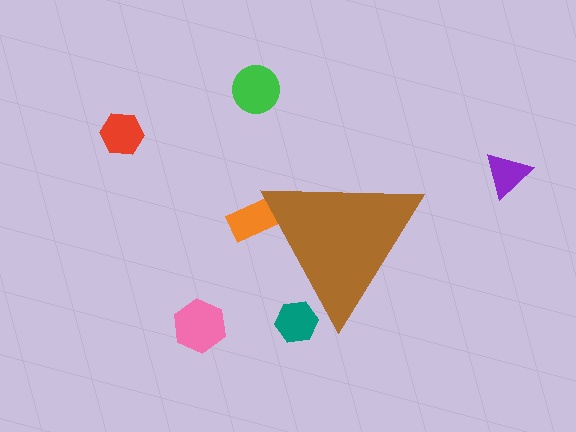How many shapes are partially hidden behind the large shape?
2 shapes are partially hidden.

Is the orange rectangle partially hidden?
Yes, the orange rectangle is partially hidden behind the brown triangle.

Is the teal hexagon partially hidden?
Yes, the teal hexagon is partially hidden behind the brown triangle.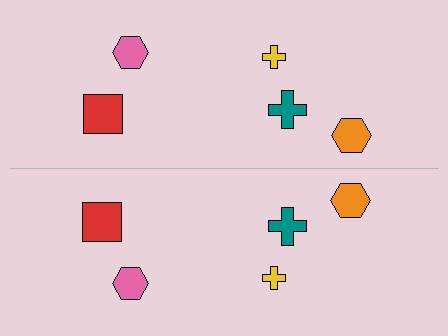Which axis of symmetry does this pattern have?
The pattern has a horizontal axis of symmetry running through the center of the image.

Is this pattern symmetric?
Yes, this pattern has bilateral (reflection) symmetry.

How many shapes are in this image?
There are 10 shapes in this image.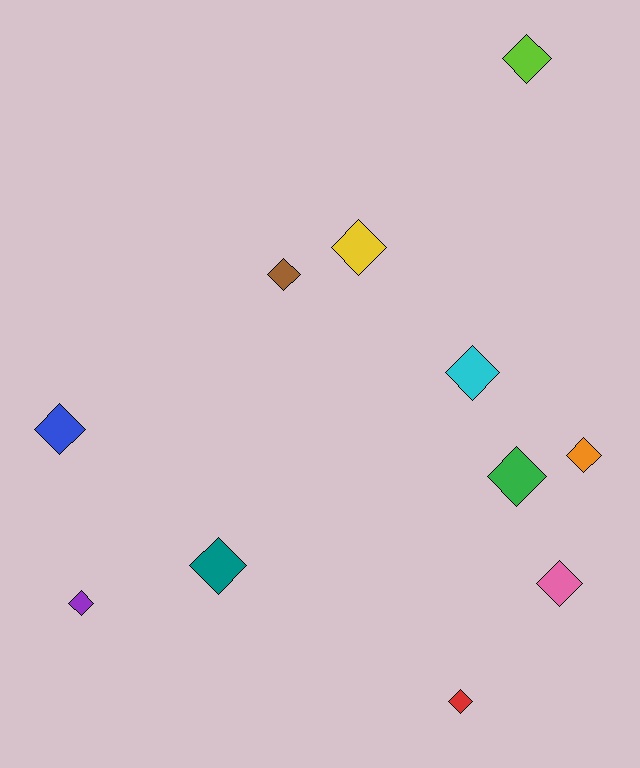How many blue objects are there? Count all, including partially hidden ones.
There is 1 blue object.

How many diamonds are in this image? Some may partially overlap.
There are 11 diamonds.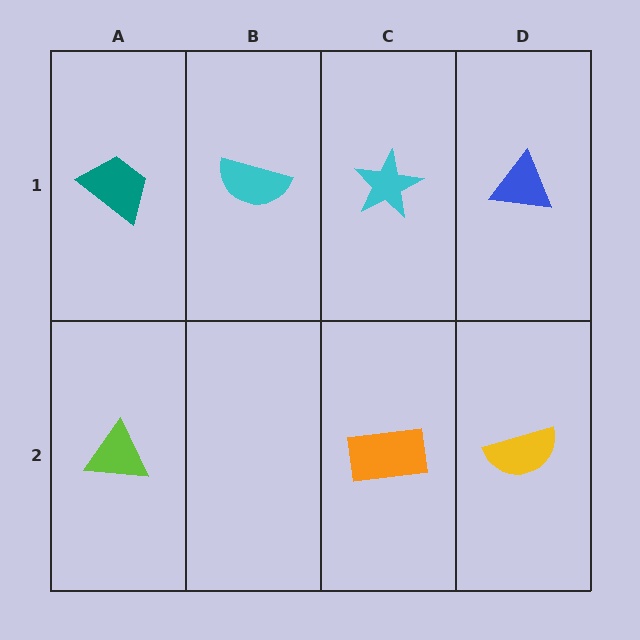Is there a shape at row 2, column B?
No, that cell is empty.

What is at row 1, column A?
A teal trapezoid.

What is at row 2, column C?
An orange rectangle.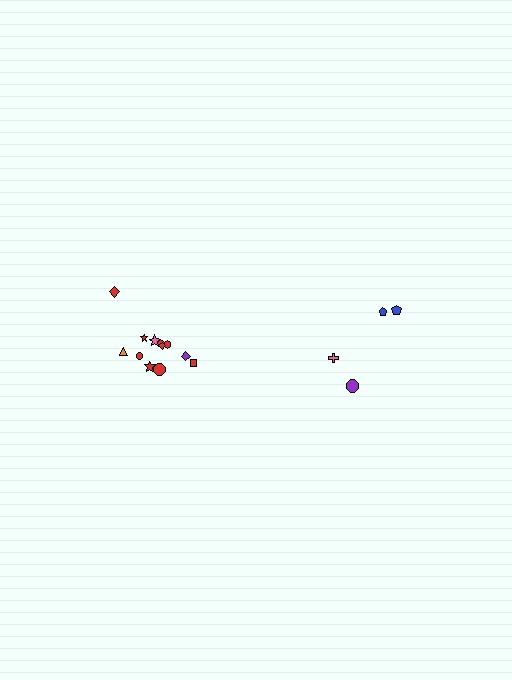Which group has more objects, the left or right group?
The left group.